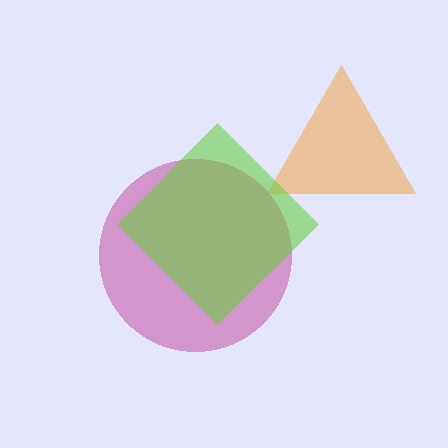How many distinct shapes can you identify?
There are 3 distinct shapes: an orange triangle, a magenta circle, a lime diamond.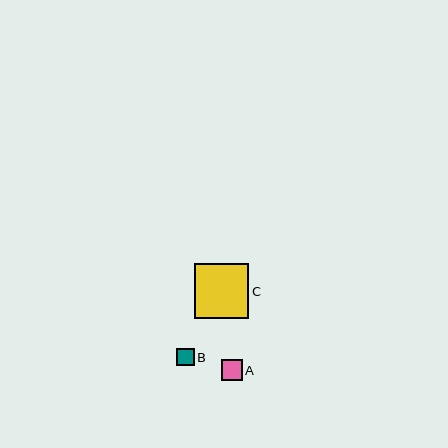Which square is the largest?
Square C is the largest with a size of approximately 55 pixels.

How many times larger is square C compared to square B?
Square C is approximately 3.1 times the size of square B.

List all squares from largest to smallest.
From largest to smallest: C, A, B.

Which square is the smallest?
Square B is the smallest with a size of approximately 18 pixels.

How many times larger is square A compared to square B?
Square A is approximately 1.2 times the size of square B.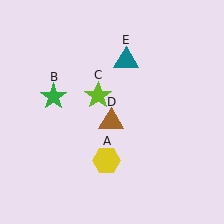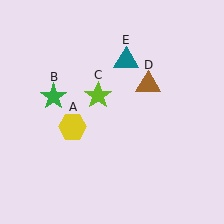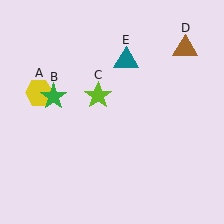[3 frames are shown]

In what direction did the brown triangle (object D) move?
The brown triangle (object D) moved up and to the right.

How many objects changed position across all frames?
2 objects changed position: yellow hexagon (object A), brown triangle (object D).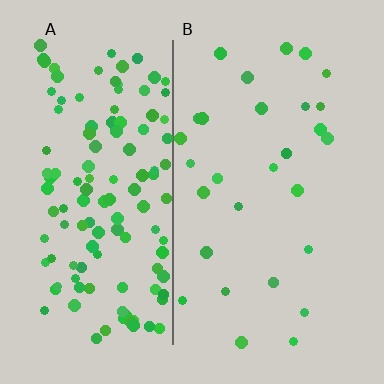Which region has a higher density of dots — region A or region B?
A (the left).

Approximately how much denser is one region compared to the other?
Approximately 4.4× — region A over region B.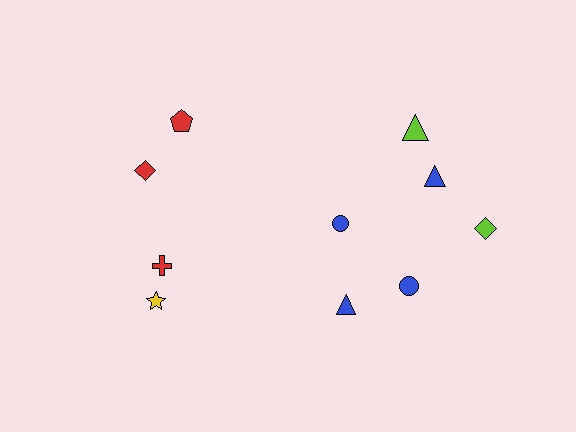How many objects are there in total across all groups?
There are 10 objects.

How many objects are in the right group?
There are 6 objects.